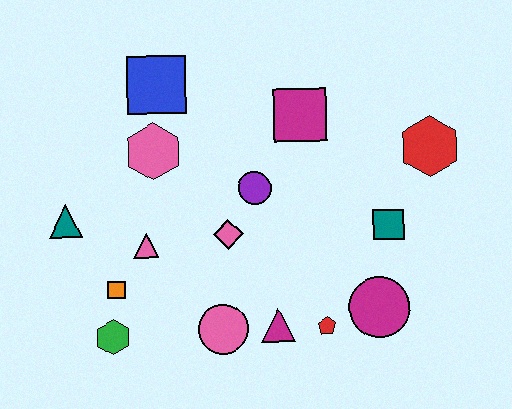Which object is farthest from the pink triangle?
The red hexagon is farthest from the pink triangle.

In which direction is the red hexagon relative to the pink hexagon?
The red hexagon is to the right of the pink hexagon.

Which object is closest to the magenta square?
The purple circle is closest to the magenta square.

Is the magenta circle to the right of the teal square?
No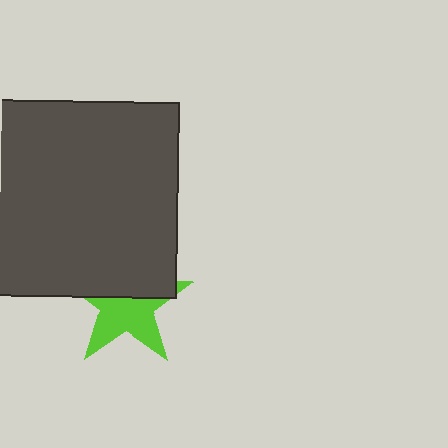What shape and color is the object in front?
The object in front is a dark gray square.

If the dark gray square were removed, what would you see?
You would see the complete lime star.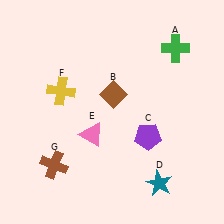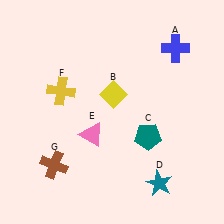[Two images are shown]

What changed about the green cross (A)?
In Image 1, A is green. In Image 2, it changed to blue.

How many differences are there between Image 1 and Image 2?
There are 3 differences between the two images.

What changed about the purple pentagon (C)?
In Image 1, C is purple. In Image 2, it changed to teal.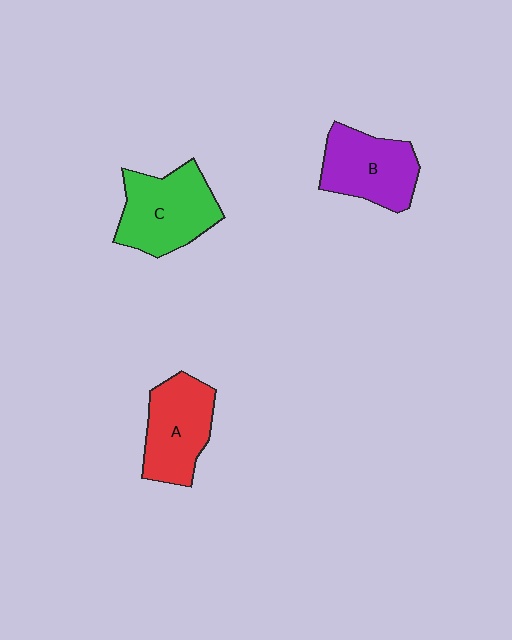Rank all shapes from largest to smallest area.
From largest to smallest: C (green), A (red), B (purple).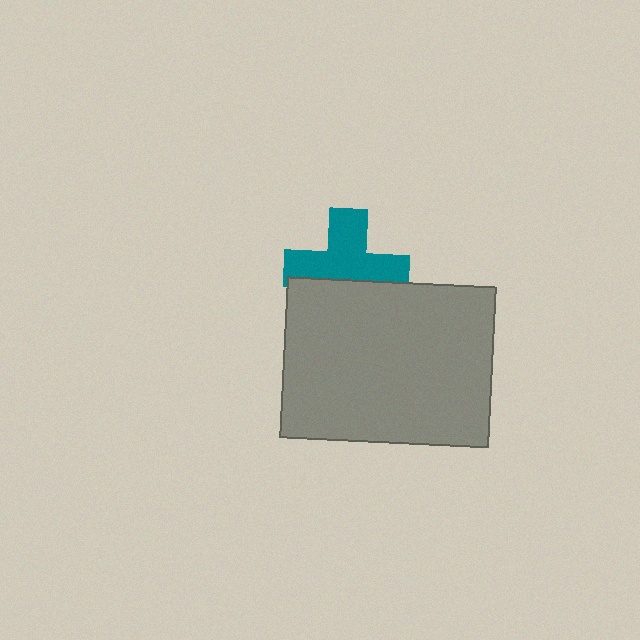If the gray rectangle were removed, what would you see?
You would see the complete teal cross.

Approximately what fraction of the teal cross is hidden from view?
Roughly 39% of the teal cross is hidden behind the gray rectangle.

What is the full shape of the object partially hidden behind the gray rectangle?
The partially hidden object is a teal cross.